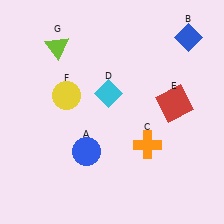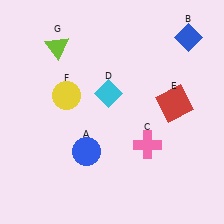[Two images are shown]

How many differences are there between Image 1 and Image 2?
There is 1 difference between the two images.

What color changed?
The cross (C) changed from orange in Image 1 to pink in Image 2.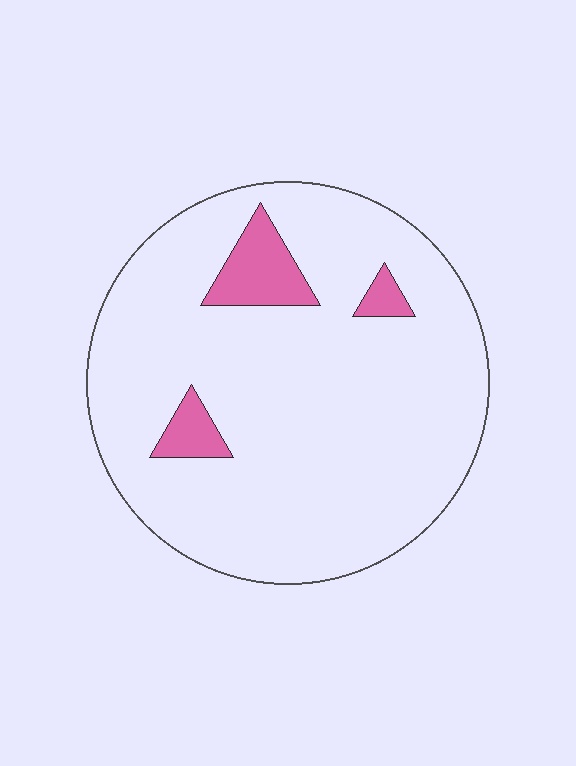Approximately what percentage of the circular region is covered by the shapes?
Approximately 10%.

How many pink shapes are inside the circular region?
3.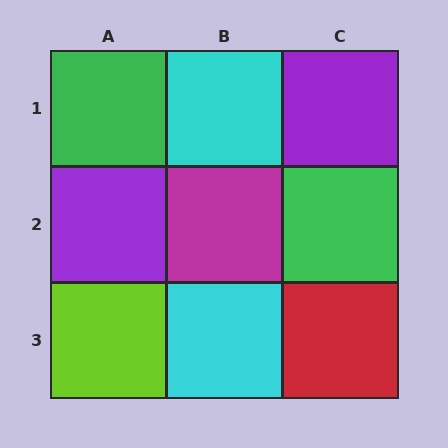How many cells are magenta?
1 cell is magenta.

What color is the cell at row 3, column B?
Cyan.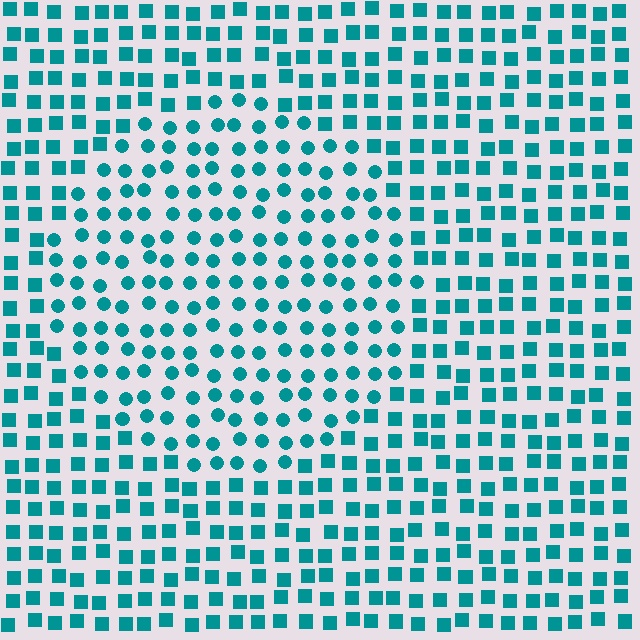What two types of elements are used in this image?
The image uses circles inside the circle region and squares outside it.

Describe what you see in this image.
The image is filled with small teal elements arranged in a uniform grid. A circle-shaped region contains circles, while the surrounding area contains squares. The boundary is defined purely by the change in element shape.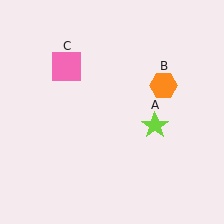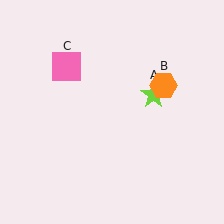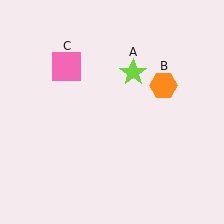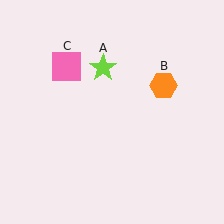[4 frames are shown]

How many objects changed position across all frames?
1 object changed position: lime star (object A).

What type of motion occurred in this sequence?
The lime star (object A) rotated counterclockwise around the center of the scene.